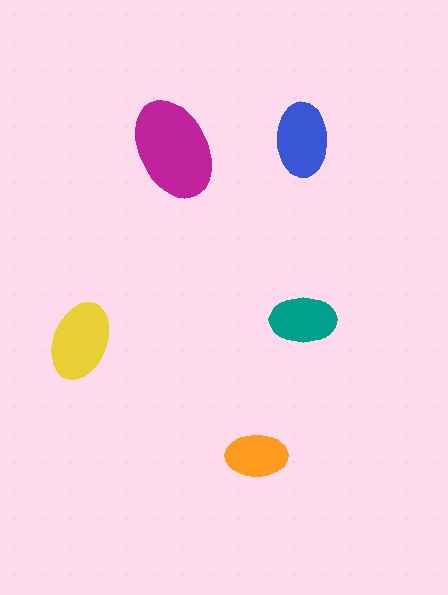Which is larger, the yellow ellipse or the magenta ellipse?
The magenta one.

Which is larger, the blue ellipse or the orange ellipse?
The blue one.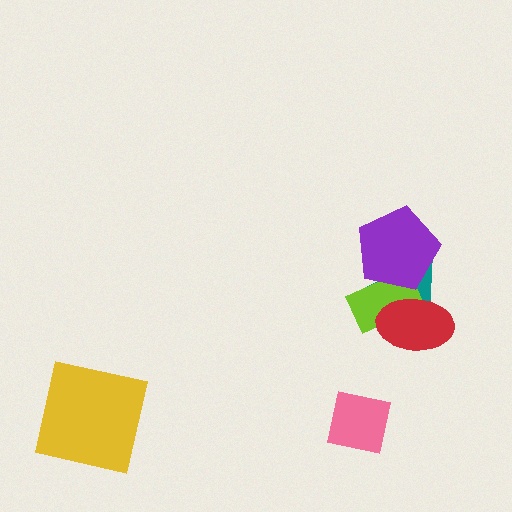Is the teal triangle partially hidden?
Yes, it is partially covered by another shape.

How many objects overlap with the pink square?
0 objects overlap with the pink square.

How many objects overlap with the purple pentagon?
2 objects overlap with the purple pentagon.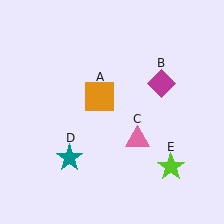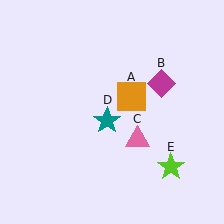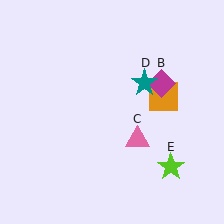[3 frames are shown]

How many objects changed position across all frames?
2 objects changed position: orange square (object A), teal star (object D).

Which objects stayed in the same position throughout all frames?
Magenta diamond (object B) and pink triangle (object C) and lime star (object E) remained stationary.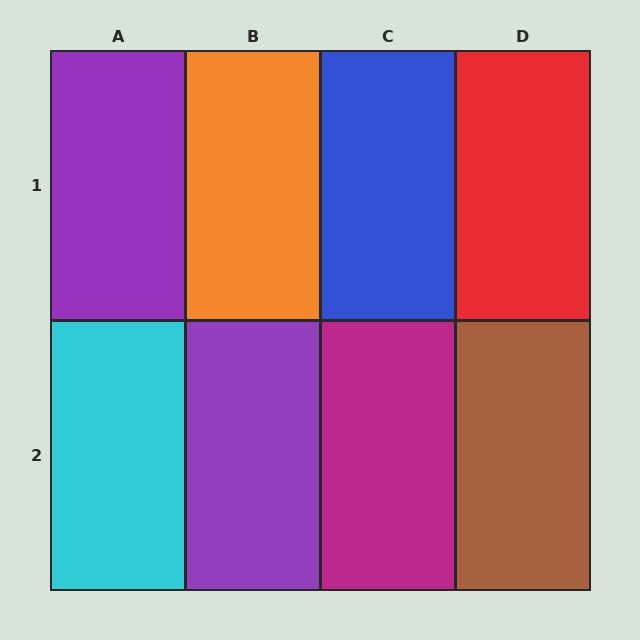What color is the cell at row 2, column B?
Purple.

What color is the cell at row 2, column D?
Brown.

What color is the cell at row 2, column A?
Cyan.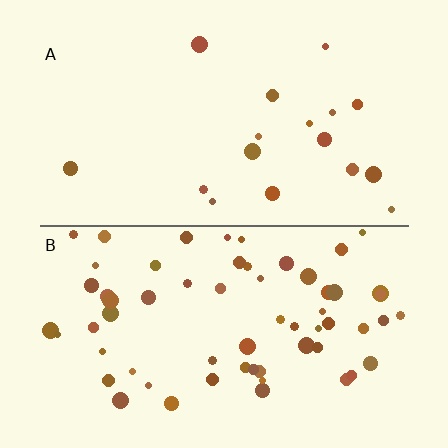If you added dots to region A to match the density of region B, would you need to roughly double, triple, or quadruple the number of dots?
Approximately quadruple.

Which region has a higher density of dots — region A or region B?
B (the bottom).